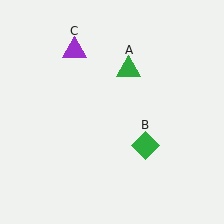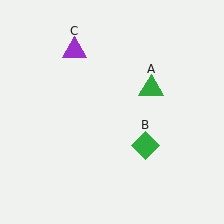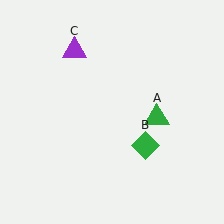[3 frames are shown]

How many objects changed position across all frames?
1 object changed position: green triangle (object A).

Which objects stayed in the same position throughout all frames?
Green diamond (object B) and purple triangle (object C) remained stationary.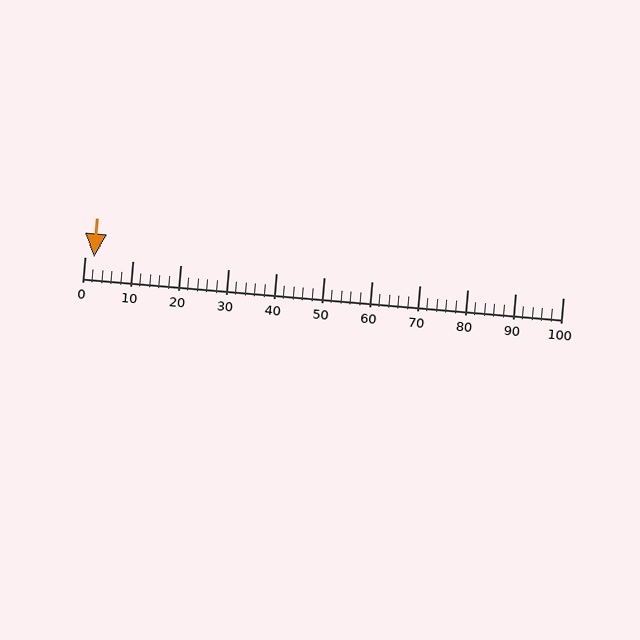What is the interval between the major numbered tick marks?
The major tick marks are spaced 10 units apart.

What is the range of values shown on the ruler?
The ruler shows values from 0 to 100.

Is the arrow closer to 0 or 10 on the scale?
The arrow is closer to 0.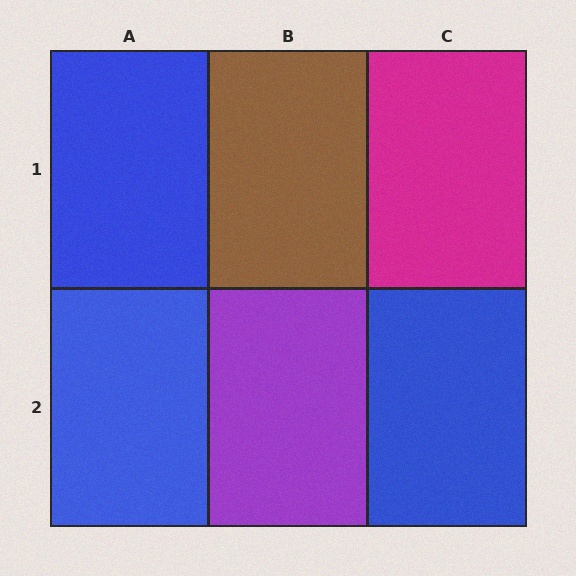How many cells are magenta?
1 cell is magenta.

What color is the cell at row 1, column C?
Magenta.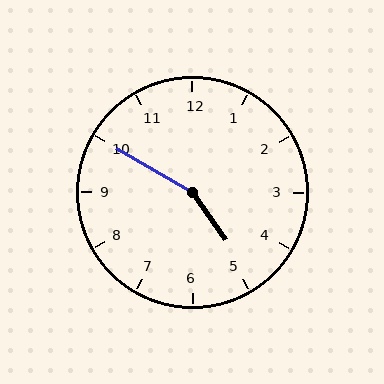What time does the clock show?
4:50.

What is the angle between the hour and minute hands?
Approximately 155 degrees.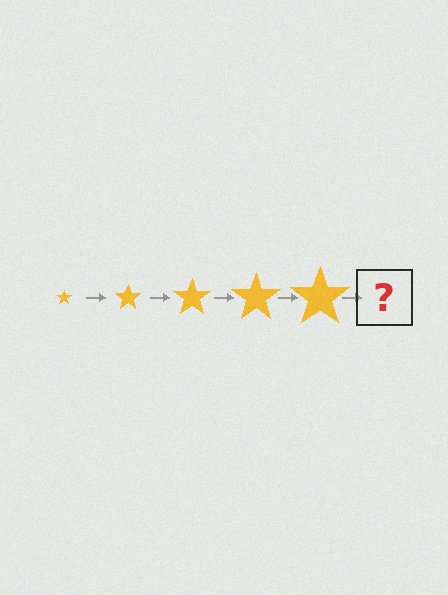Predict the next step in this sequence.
The next step is a yellow star, larger than the previous one.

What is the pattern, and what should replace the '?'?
The pattern is that the star gets progressively larger each step. The '?' should be a yellow star, larger than the previous one.